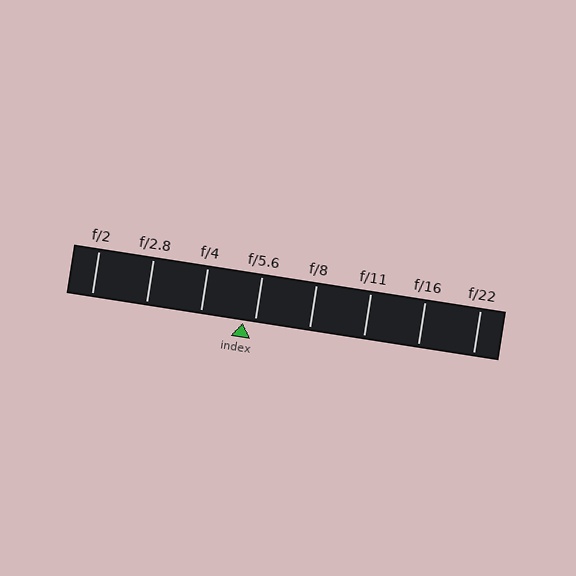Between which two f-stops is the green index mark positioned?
The index mark is between f/4 and f/5.6.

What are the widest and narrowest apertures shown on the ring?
The widest aperture shown is f/2 and the narrowest is f/22.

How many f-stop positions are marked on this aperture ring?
There are 8 f-stop positions marked.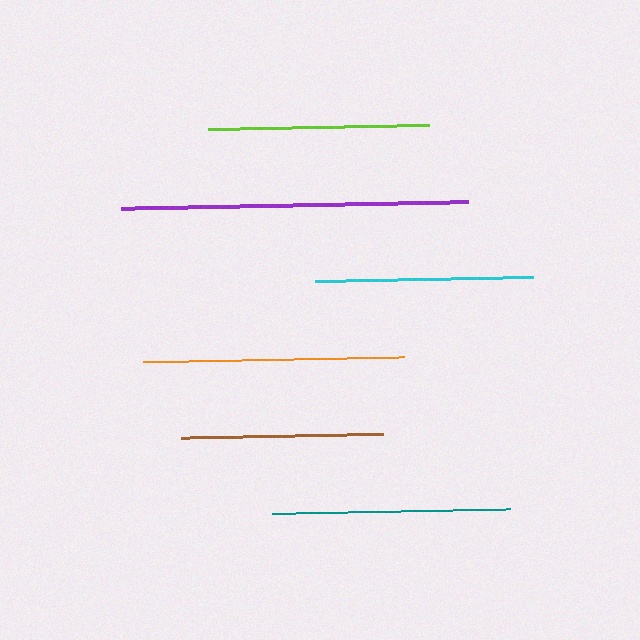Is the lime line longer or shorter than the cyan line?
The lime line is longer than the cyan line.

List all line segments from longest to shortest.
From longest to shortest: purple, orange, teal, lime, cyan, brown.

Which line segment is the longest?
The purple line is the longest at approximately 346 pixels.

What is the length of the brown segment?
The brown segment is approximately 202 pixels long.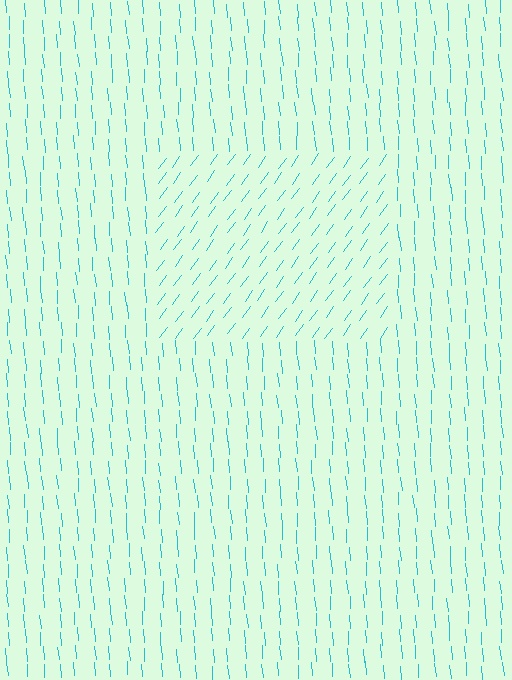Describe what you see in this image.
The image is filled with small cyan line segments. A rectangle region in the image has lines oriented differently from the surrounding lines, creating a visible texture boundary.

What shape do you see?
I see a rectangle.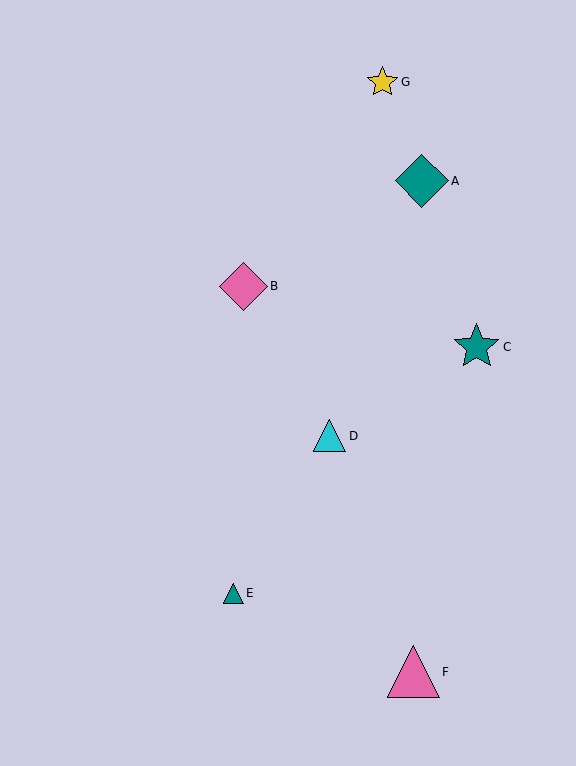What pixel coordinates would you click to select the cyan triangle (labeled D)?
Click at (330, 436) to select the cyan triangle D.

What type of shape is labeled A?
Shape A is a teal diamond.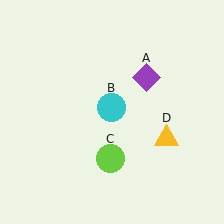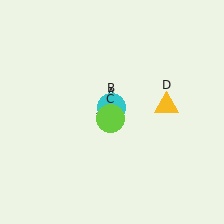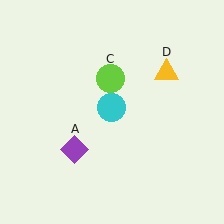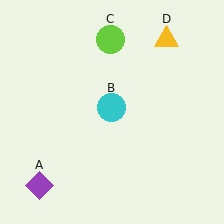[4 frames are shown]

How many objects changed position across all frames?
3 objects changed position: purple diamond (object A), lime circle (object C), yellow triangle (object D).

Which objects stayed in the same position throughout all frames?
Cyan circle (object B) remained stationary.